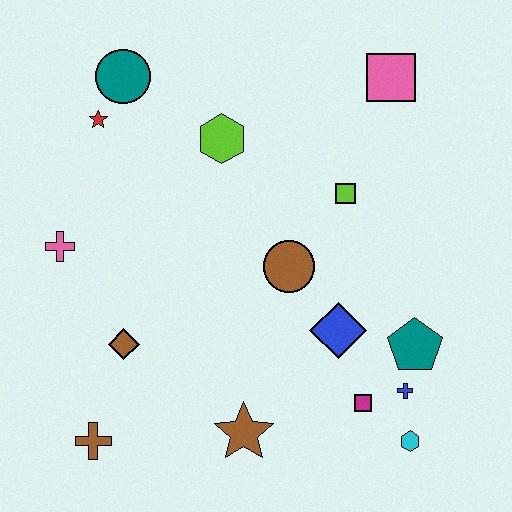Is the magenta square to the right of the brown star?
Yes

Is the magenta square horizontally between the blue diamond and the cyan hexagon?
Yes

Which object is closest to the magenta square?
The blue cross is closest to the magenta square.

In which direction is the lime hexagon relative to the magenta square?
The lime hexagon is above the magenta square.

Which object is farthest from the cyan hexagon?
The teal circle is farthest from the cyan hexagon.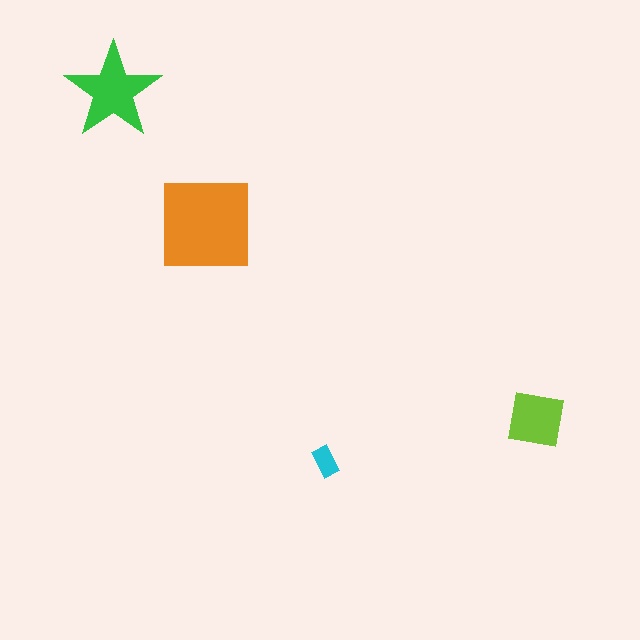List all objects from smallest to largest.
The cyan rectangle, the lime square, the green star, the orange square.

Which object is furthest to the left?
The green star is leftmost.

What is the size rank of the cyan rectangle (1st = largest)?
4th.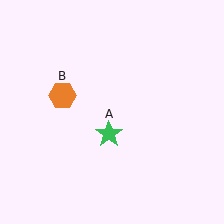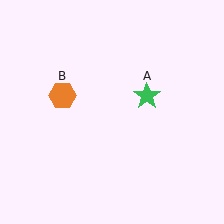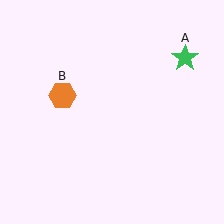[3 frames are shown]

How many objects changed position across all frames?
1 object changed position: green star (object A).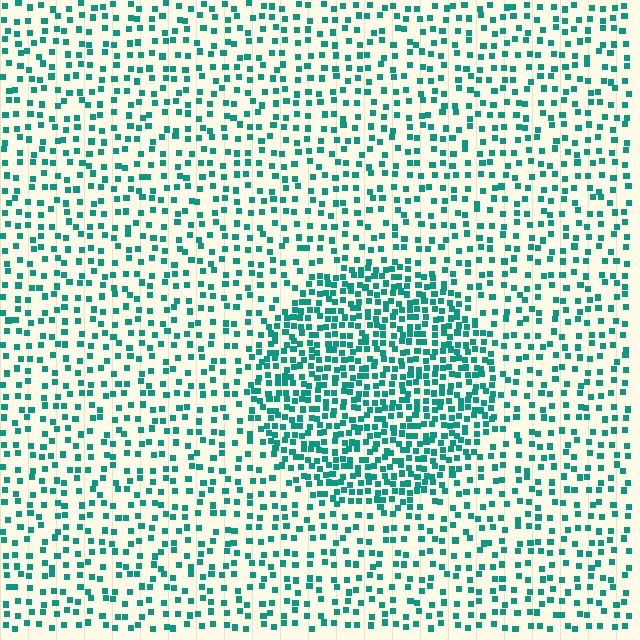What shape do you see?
I see a circle.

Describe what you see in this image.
The image contains small teal elements arranged at two different densities. A circle-shaped region is visible where the elements are more densely packed than the surrounding area.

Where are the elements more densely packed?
The elements are more densely packed inside the circle boundary.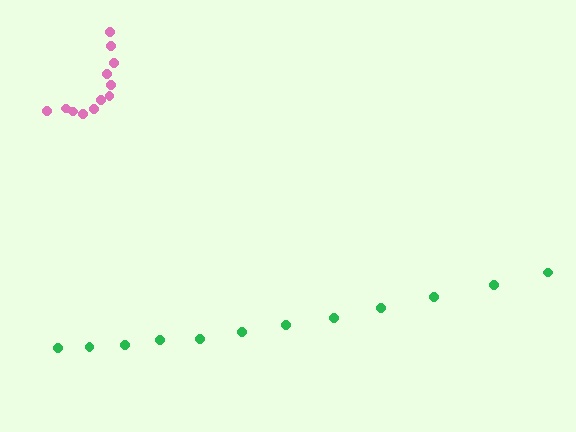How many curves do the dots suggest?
There are 2 distinct paths.